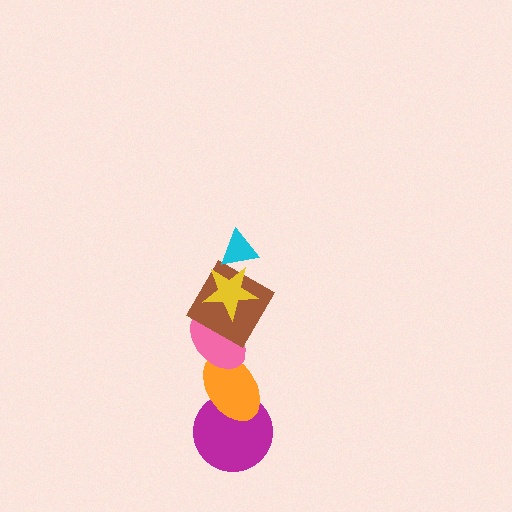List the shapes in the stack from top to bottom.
From top to bottom: the cyan triangle, the yellow star, the brown diamond, the pink ellipse, the orange ellipse, the magenta circle.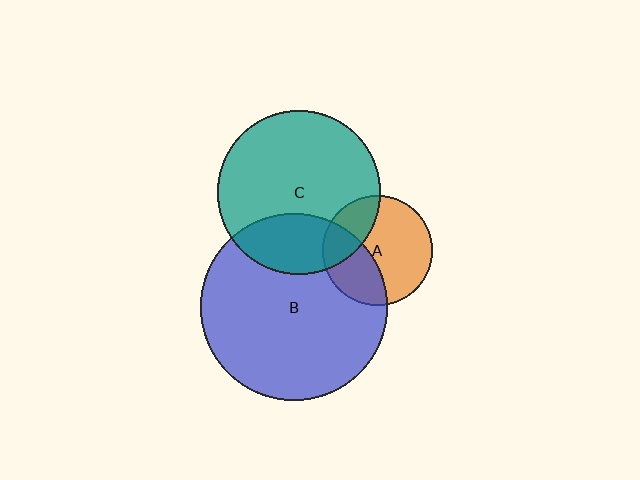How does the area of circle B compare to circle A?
Approximately 2.9 times.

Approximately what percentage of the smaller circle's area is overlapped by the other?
Approximately 25%.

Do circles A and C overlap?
Yes.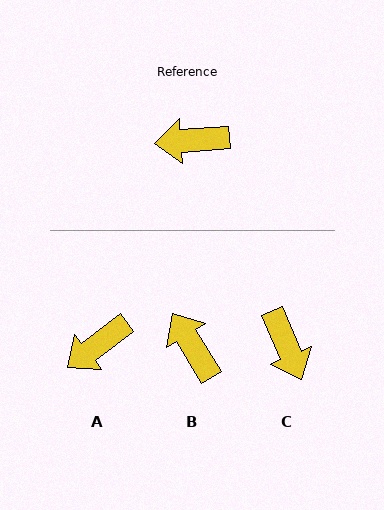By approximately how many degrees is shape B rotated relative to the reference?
Approximately 63 degrees clockwise.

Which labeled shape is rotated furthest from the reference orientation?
C, about 109 degrees away.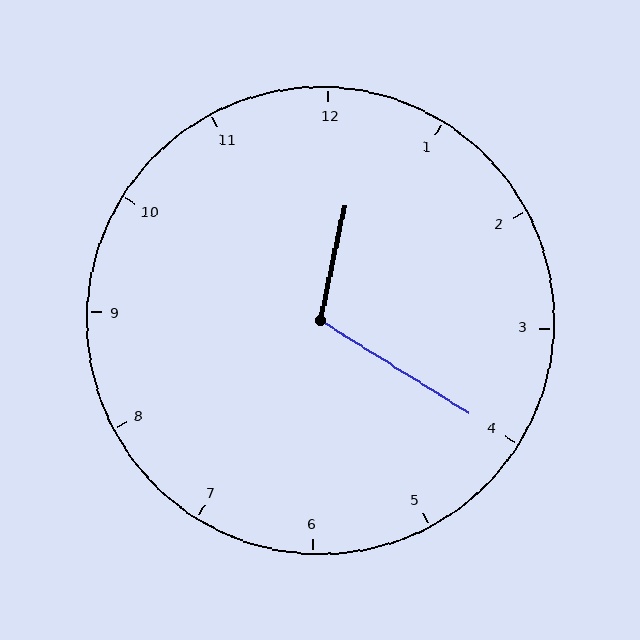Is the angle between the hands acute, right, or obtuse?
It is obtuse.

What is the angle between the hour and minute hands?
Approximately 110 degrees.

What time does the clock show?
12:20.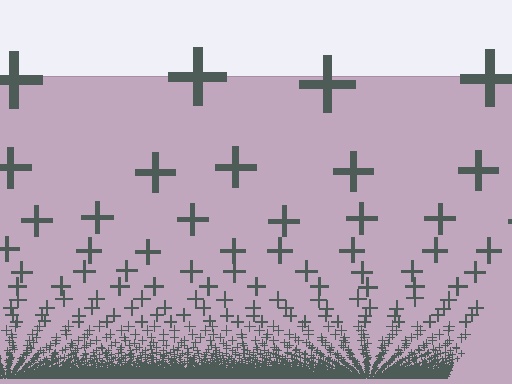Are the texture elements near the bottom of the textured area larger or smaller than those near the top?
Smaller. The gradient is inverted — elements near the bottom are smaller and denser.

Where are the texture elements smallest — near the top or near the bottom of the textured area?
Near the bottom.